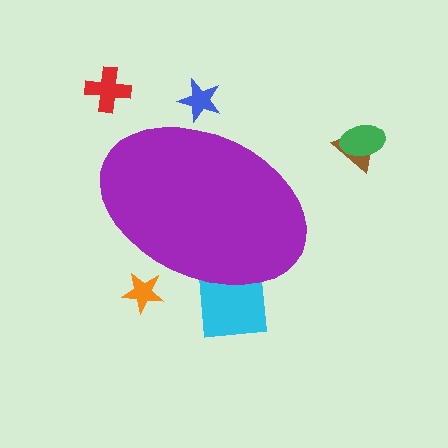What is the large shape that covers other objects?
A purple ellipse.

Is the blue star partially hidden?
Yes, the blue star is partially hidden behind the purple ellipse.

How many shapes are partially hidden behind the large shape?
3 shapes are partially hidden.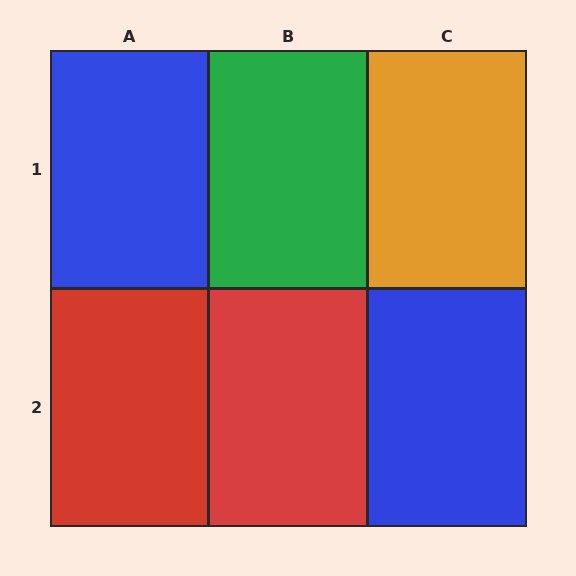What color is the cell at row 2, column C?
Blue.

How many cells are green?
1 cell is green.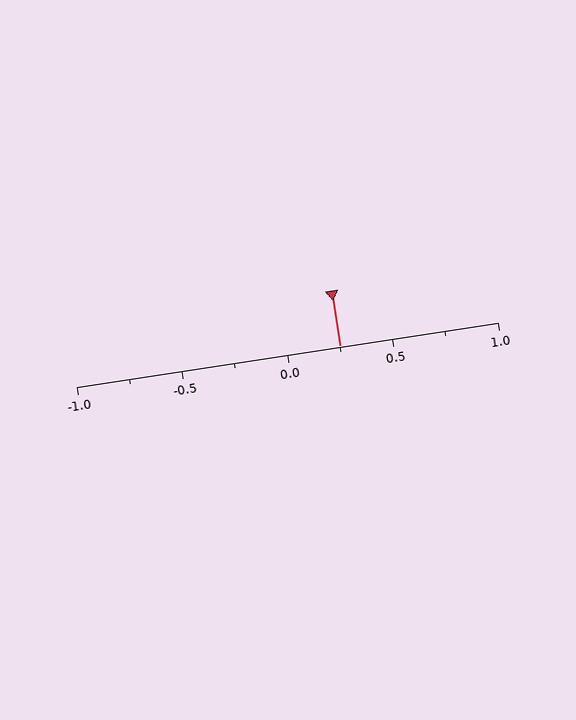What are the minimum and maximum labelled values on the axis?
The axis runs from -1.0 to 1.0.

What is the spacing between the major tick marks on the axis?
The major ticks are spaced 0.5 apart.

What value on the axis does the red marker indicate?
The marker indicates approximately 0.25.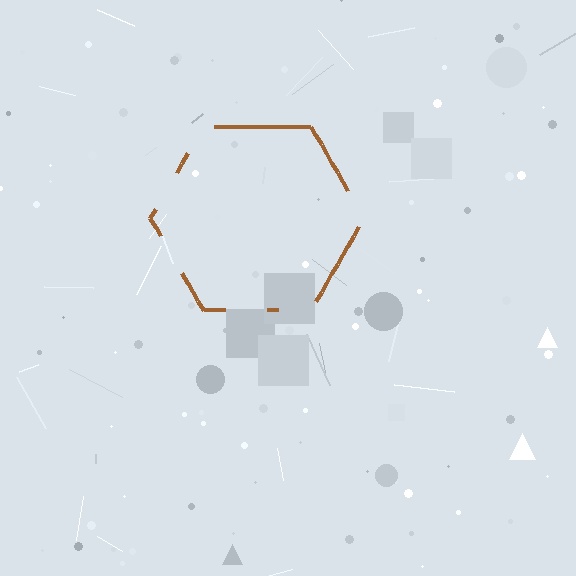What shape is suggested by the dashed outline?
The dashed outline suggests a hexagon.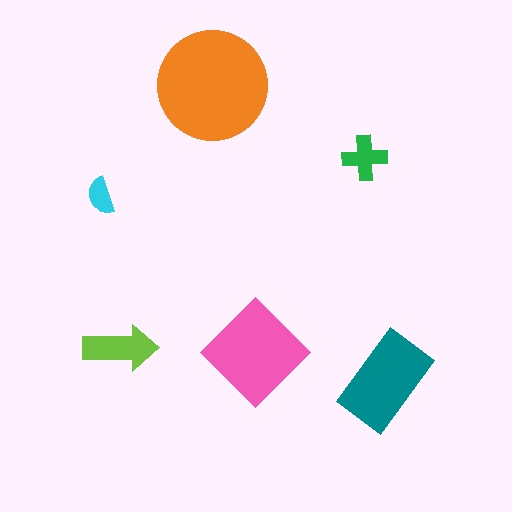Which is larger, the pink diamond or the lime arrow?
The pink diamond.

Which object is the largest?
The orange circle.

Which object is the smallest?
The cyan semicircle.